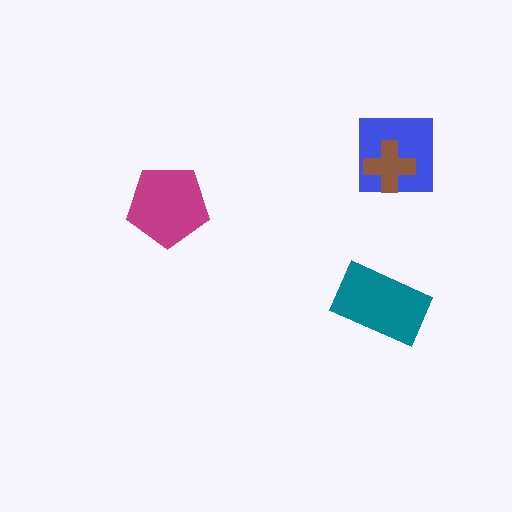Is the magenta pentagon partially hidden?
No, no other shape covers it.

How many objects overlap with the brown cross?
1 object overlaps with the brown cross.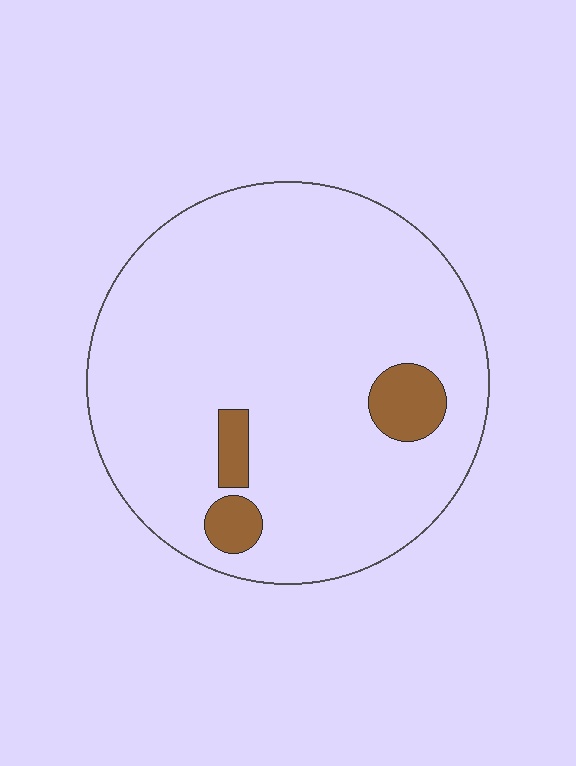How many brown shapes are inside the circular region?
3.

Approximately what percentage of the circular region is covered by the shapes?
Approximately 10%.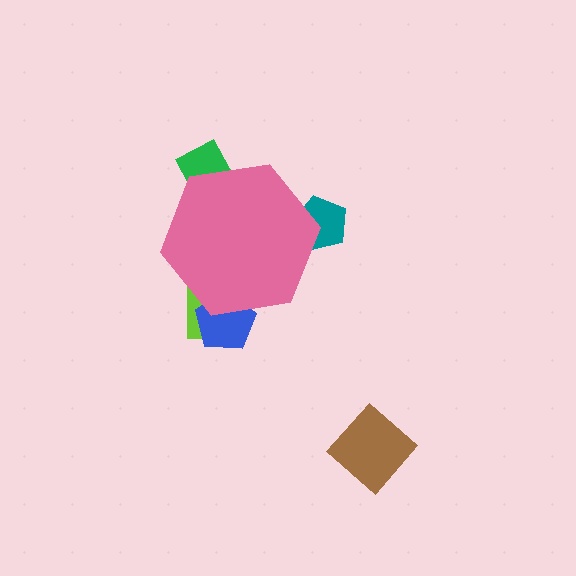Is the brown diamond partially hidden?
No, the brown diamond is fully visible.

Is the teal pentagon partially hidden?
Yes, the teal pentagon is partially hidden behind the pink hexagon.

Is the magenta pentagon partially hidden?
Yes, the magenta pentagon is partially hidden behind the pink hexagon.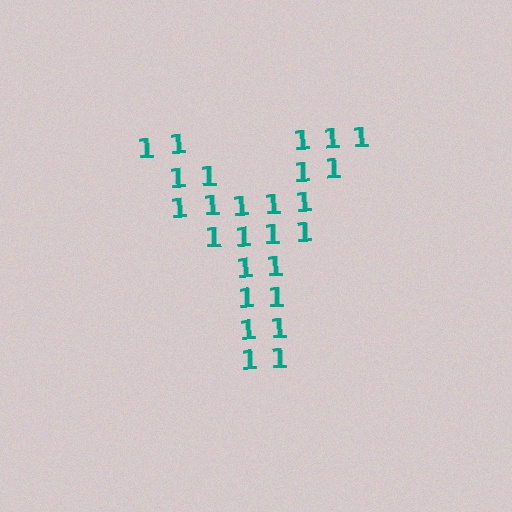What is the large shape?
The large shape is the letter Y.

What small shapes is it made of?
It is made of small digit 1's.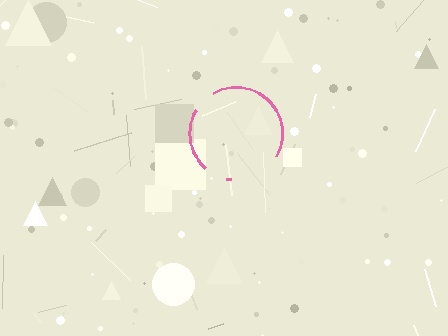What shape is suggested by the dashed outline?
The dashed outline suggests a circle.